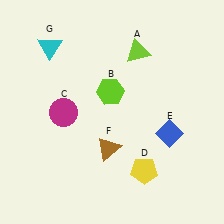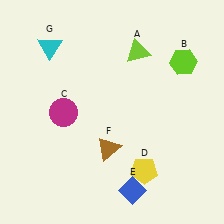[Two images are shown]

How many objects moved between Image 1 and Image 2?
2 objects moved between the two images.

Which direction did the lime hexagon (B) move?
The lime hexagon (B) moved right.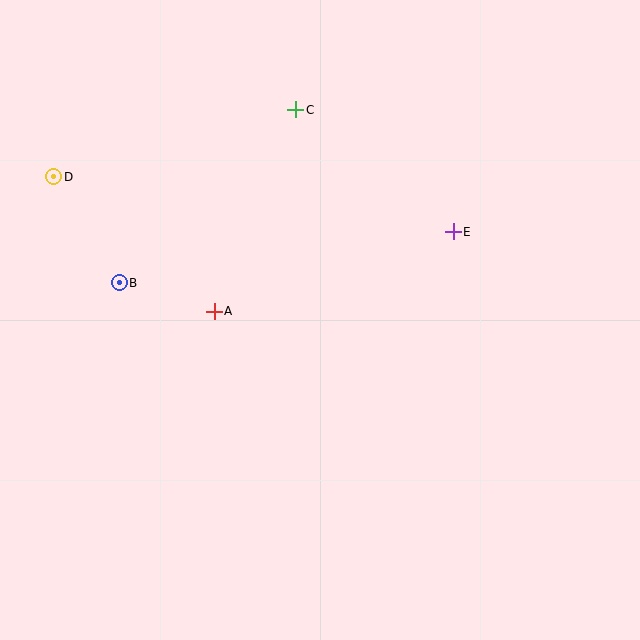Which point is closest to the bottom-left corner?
Point B is closest to the bottom-left corner.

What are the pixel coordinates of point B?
Point B is at (119, 283).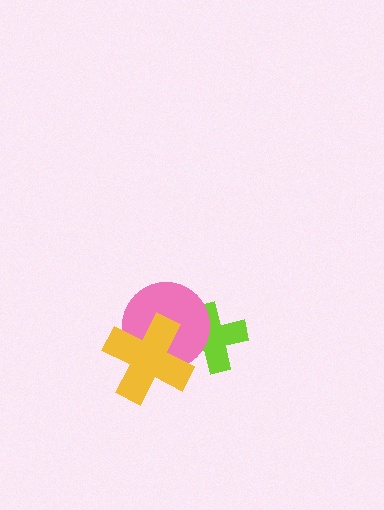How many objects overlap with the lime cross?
2 objects overlap with the lime cross.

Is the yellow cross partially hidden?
No, no other shape covers it.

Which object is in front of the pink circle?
The yellow cross is in front of the pink circle.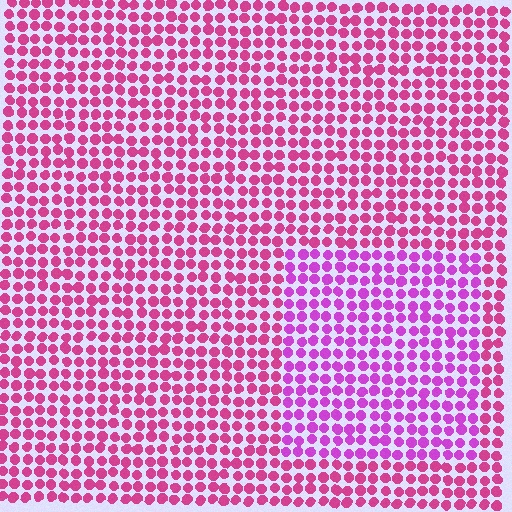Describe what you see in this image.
The image is filled with small magenta elements in a uniform arrangement. A rectangle-shaped region is visible where the elements are tinted to a slightly different hue, forming a subtle color boundary.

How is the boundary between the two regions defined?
The boundary is defined purely by a slight shift in hue (about 30 degrees). Spacing, size, and orientation are identical on both sides.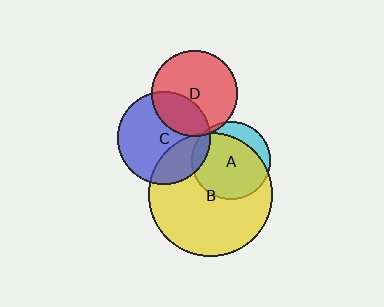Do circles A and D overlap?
Yes.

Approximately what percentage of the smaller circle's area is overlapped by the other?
Approximately 5%.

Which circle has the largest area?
Circle B (yellow).